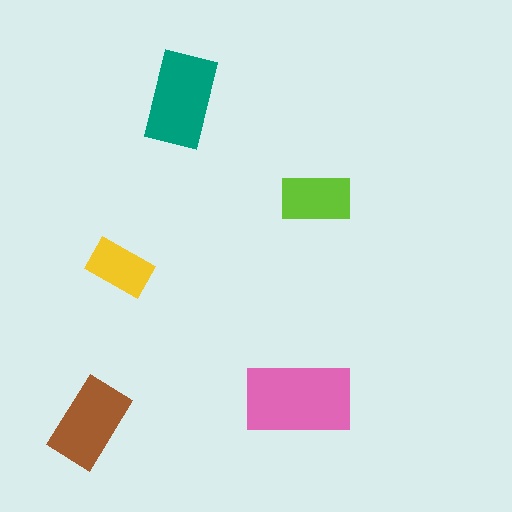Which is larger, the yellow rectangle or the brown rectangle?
The brown one.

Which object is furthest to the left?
The brown rectangle is leftmost.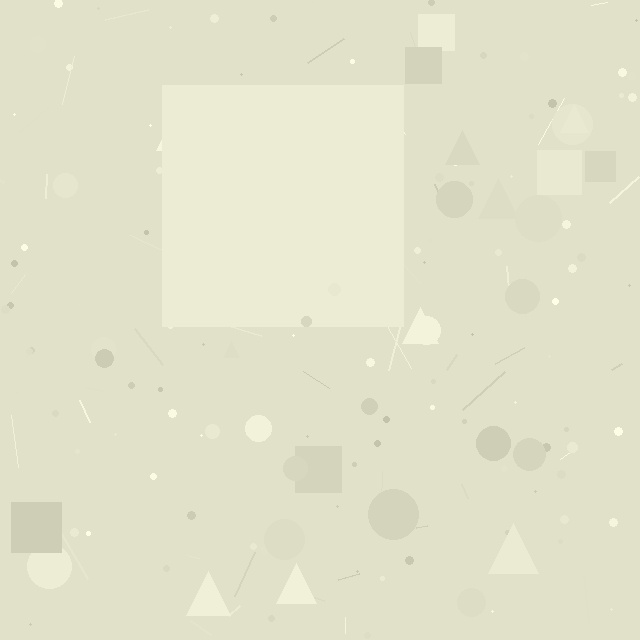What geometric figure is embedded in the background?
A square is embedded in the background.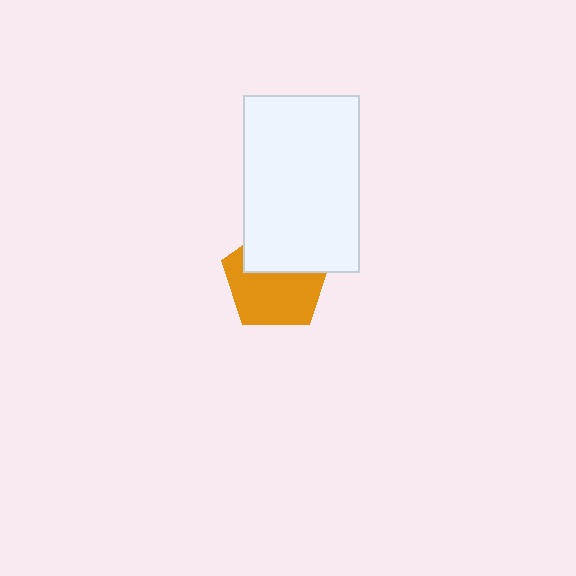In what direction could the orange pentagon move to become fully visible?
The orange pentagon could move down. That would shift it out from behind the white rectangle entirely.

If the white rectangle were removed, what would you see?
You would see the complete orange pentagon.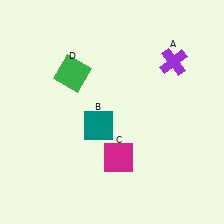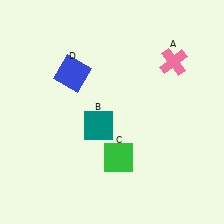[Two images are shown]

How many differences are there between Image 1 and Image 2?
There are 3 differences between the two images.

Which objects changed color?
A changed from purple to pink. C changed from magenta to green. D changed from green to blue.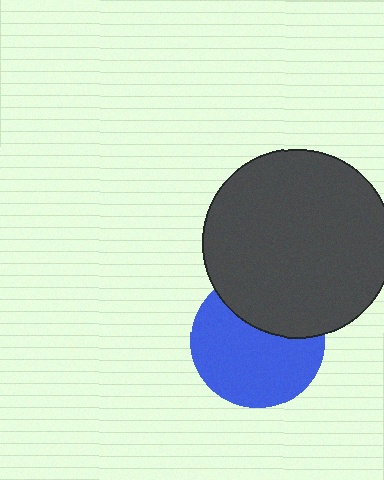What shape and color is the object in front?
The object in front is a dark gray circle.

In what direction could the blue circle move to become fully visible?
The blue circle could move down. That would shift it out from behind the dark gray circle entirely.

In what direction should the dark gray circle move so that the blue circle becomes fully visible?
The dark gray circle should move up. That is the shortest direction to clear the overlap and leave the blue circle fully visible.